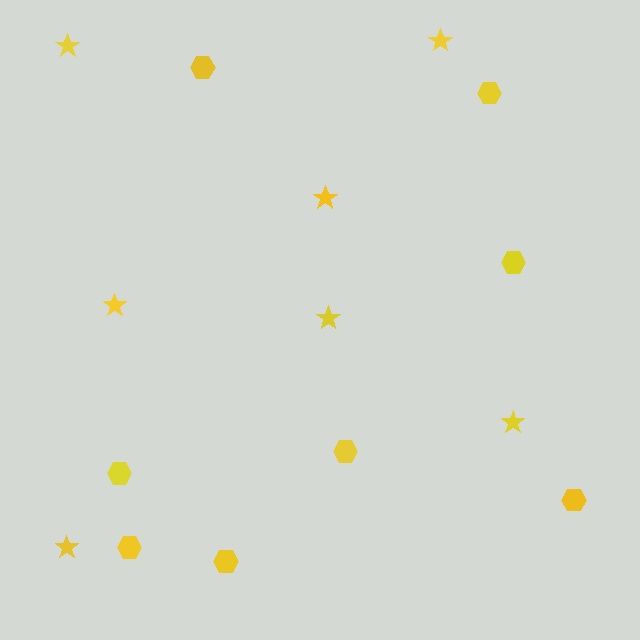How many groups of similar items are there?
There are 2 groups: one group of stars (7) and one group of hexagons (8).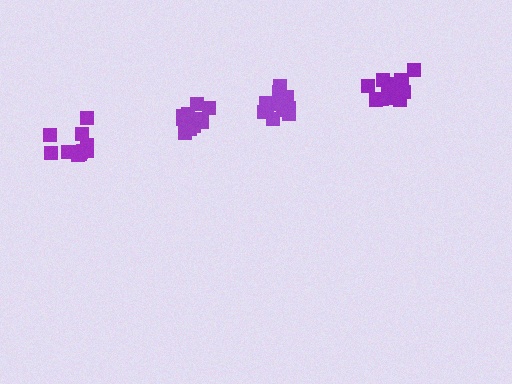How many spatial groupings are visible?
There are 4 spatial groupings.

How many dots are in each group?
Group 1: 12 dots, Group 2: 14 dots, Group 3: 16 dots, Group 4: 11 dots (53 total).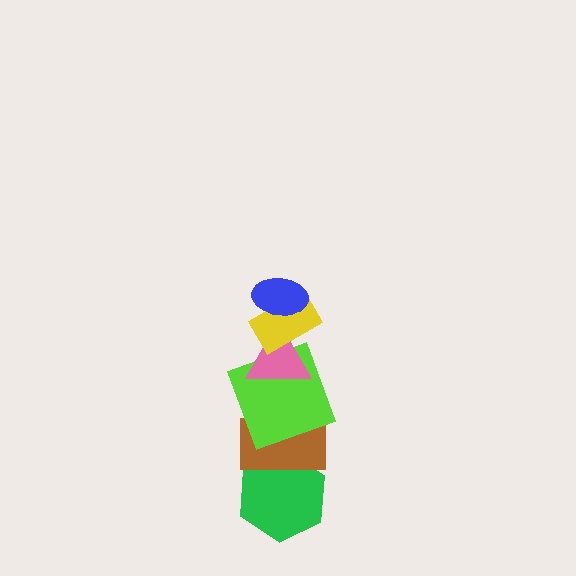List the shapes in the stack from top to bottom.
From top to bottom: the blue ellipse, the yellow rectangle, the pink triangle, the lime square, the brown rectangle, the green hexagon.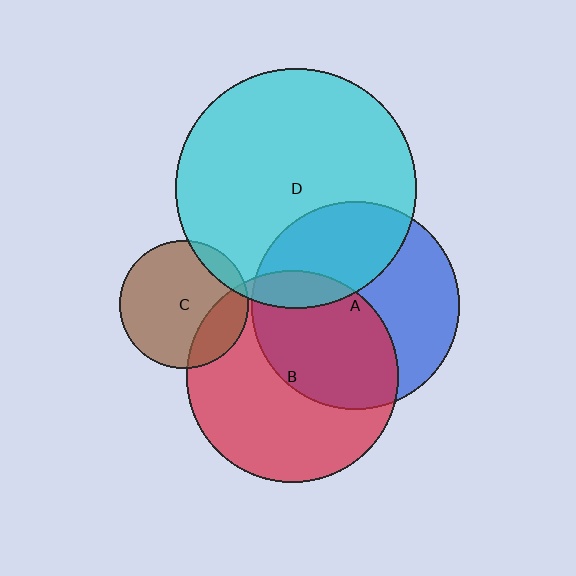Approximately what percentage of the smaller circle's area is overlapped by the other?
Approximately 45%.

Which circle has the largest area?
Circle D (cyan).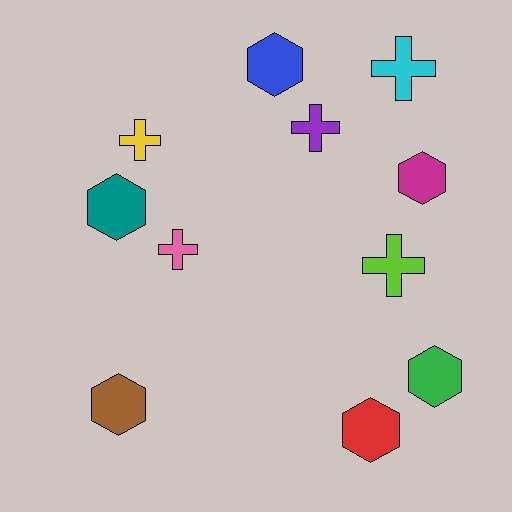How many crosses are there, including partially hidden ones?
There are 5 crosses.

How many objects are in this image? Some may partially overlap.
There are 11 objects.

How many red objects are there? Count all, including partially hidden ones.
There is 1 red object.